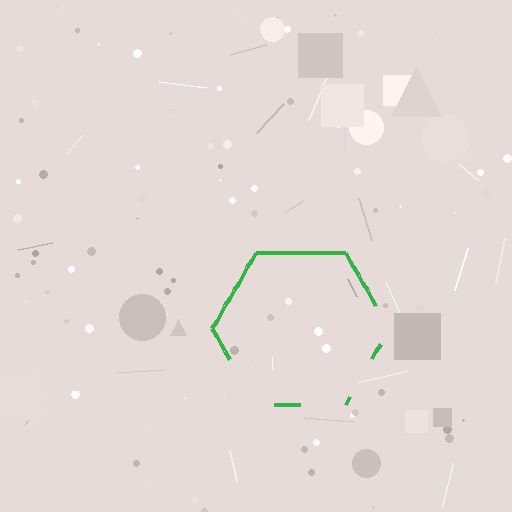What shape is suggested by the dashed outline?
The dashed outline suggests a hexagon.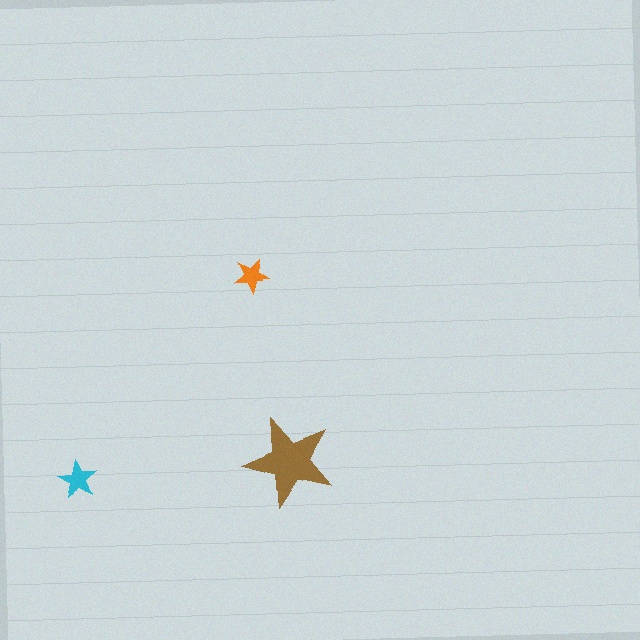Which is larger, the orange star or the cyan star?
The cyan one.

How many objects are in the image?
There are 3 objects in the image.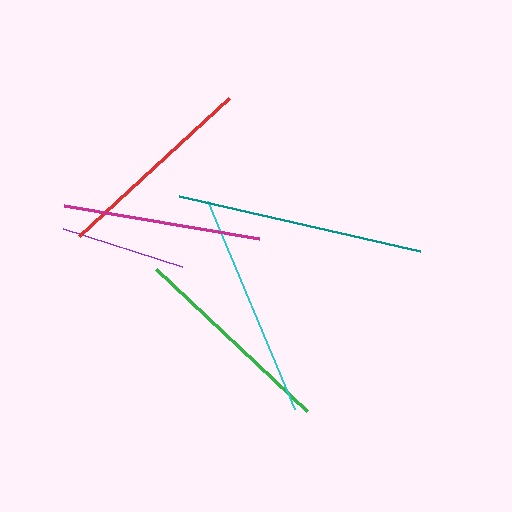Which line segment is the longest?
The teal line is the longest at approximately 248 pixels.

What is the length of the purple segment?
The purple segment is approximately 125 pixels long.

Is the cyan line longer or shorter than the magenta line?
The cyan line is longer than the magenta line.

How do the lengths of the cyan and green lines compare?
The cyan and green lines are approximately the same length.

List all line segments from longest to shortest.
From longest to shortest: teal, cyan, green, red, magenta, purple.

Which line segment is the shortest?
The purple line is the shortest at approximately 125 pixels.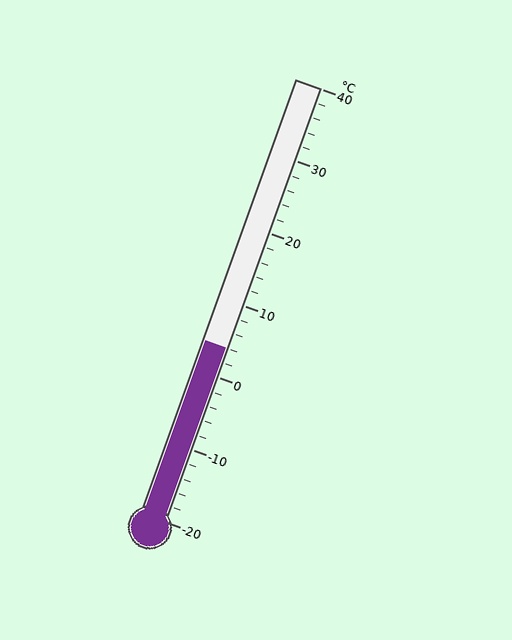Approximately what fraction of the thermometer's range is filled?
The thermometer is filled to approximately 40% of its range.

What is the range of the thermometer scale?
The thermometer scale ranges from -20°C to 40°C.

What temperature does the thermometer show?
The thermometer shows approximately 4°C.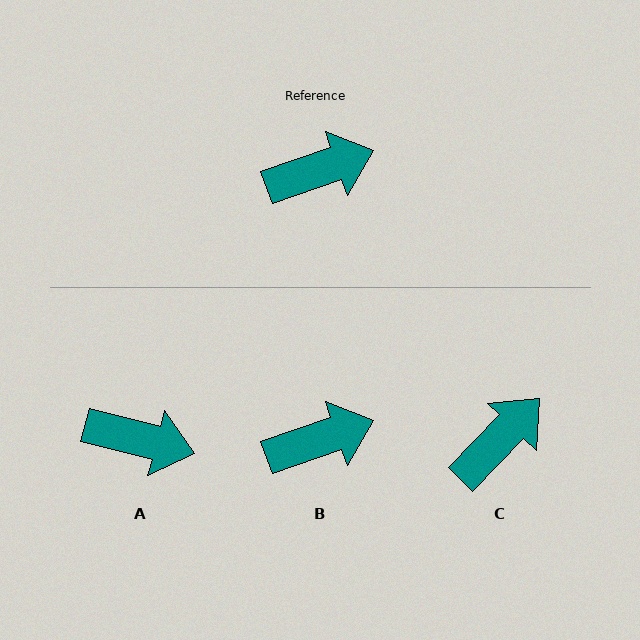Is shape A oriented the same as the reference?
No, it is off by about 34 degrees.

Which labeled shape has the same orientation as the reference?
B.